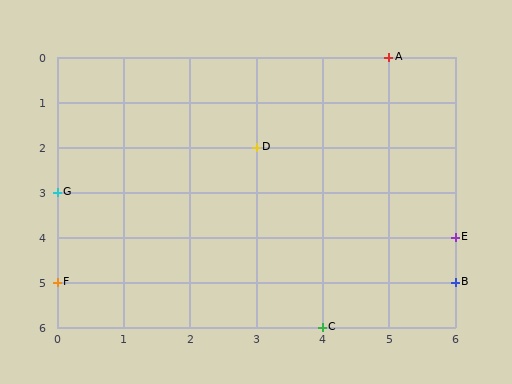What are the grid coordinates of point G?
Point G is at grid coordinates (0, 3).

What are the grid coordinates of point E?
Point E is at grid coordinates (6, 4).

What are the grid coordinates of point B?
Point B is at grid coordinates (6, 5).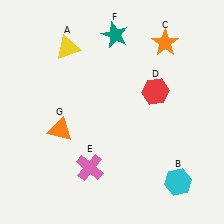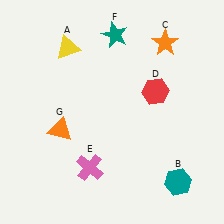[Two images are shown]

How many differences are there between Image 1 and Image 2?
There is 1 difference between the two images.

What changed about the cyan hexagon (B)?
In Image 1, B is cyan. In Image 2, it changed to teal.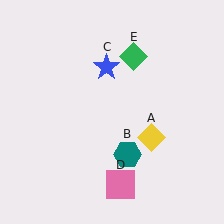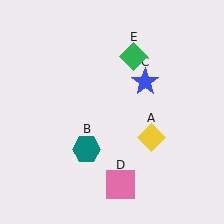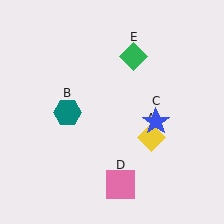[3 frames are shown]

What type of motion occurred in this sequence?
The teal hexagon (object B), blue star (object C) rotated clockwise around the center of the scene.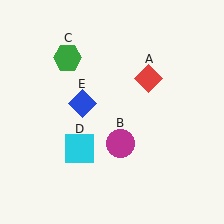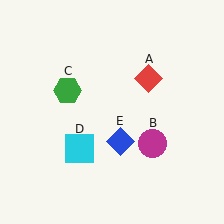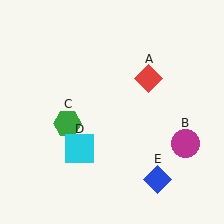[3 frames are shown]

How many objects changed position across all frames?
3 objects changed position: magenta circle (object B), green hexagon (object C), blue diamond (object E).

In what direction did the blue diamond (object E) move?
The blue diamond (object E) moved down and to the right.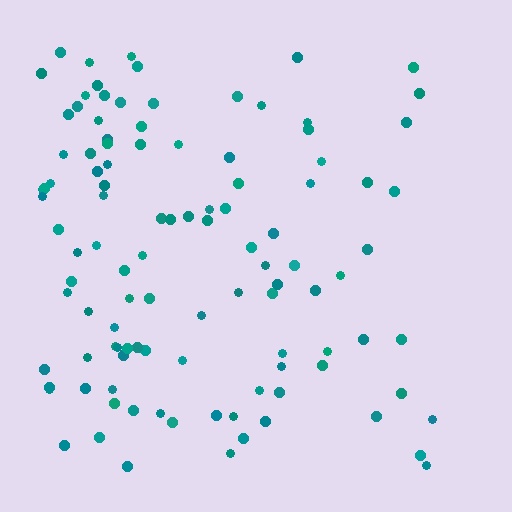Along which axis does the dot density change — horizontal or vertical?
Horizontal.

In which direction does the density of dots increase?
From right to left, with the left side densest.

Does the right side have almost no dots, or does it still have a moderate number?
Still a moderate number, just noticeably fewer than the left.